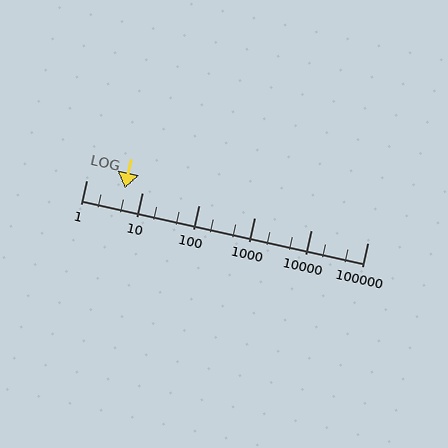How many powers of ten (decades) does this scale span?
The scale spans 5 decades, from 1 to 100000.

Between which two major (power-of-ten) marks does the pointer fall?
The pointer is between 1 and 10.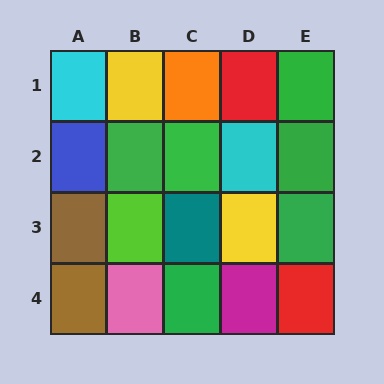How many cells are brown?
2 cells are brown.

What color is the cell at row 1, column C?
Orange.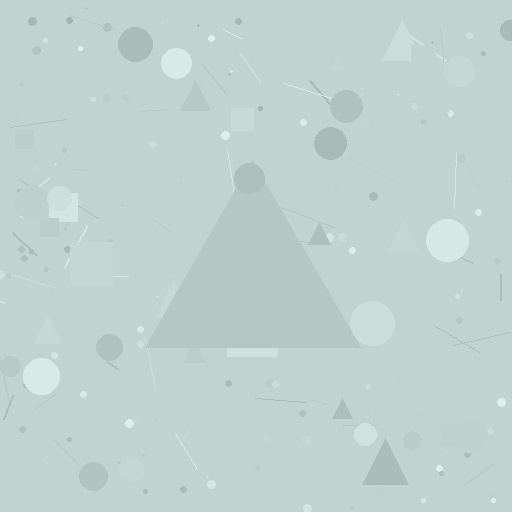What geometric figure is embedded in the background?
A triangle is embedded in the background.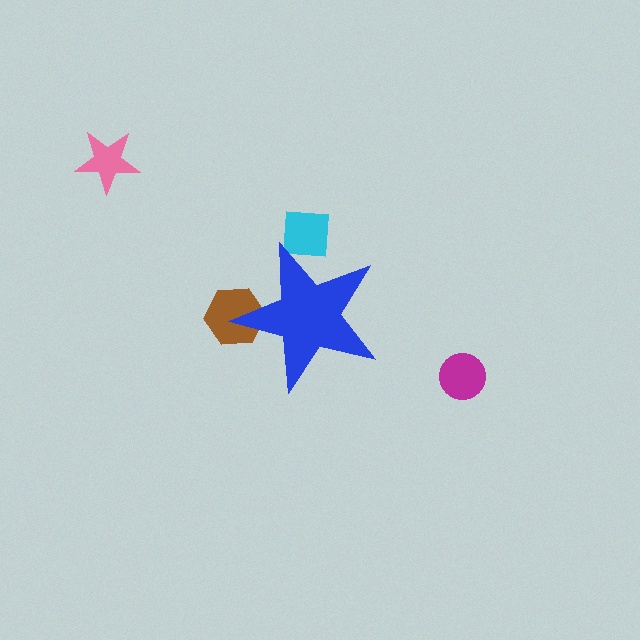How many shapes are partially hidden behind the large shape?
2 shapes are partially hidden.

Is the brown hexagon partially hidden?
Yes, the brown hexagon is partially hidden behind the blue star.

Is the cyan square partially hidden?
Yes, the cyan square is partially hidden behind the blue star.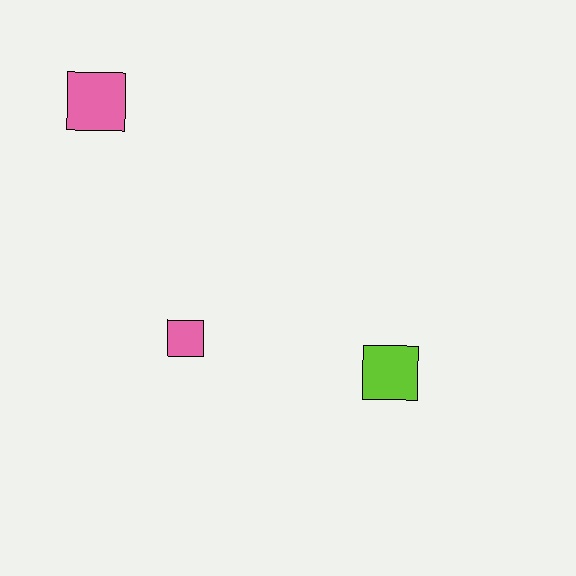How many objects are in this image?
There are 3 objects.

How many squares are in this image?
There are 3 squares.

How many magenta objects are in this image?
There are no magenta objects.